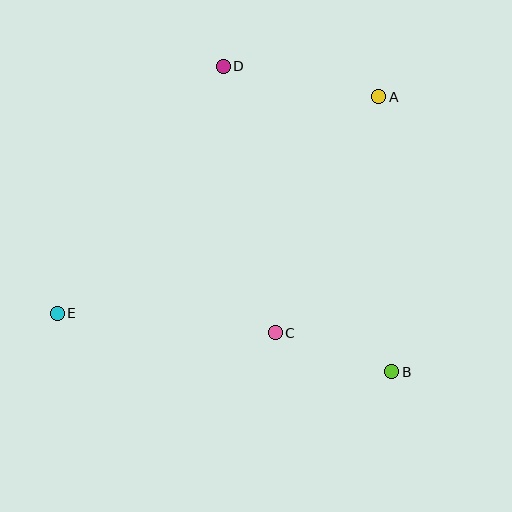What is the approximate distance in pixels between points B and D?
The distance between B and D is approximately 349 pixels.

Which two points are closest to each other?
Points B and C are closest to each other.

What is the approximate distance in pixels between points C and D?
The distance between C and D is approximately 271 pixels.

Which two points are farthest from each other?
Points A and E are farthest from each other.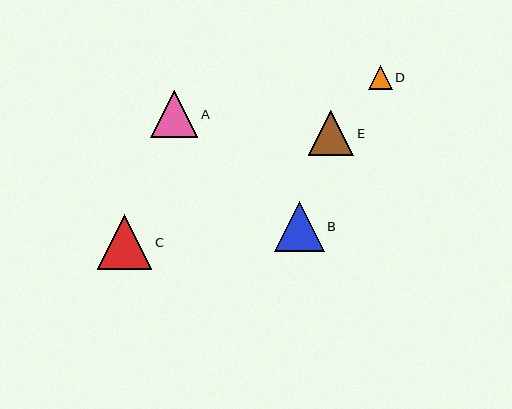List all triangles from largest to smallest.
From largest to smallest: C, B, A, E, D.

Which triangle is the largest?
Triangle C is the largest with a size of approximately 54 pixels.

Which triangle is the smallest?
Triangle D is the smallest with a size of approximately 24 pixels.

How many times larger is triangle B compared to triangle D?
Triangle B is approximately 2.1 times the size of triangle D.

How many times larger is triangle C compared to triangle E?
Triangle C is approximately 1.2 times the size of triangle E.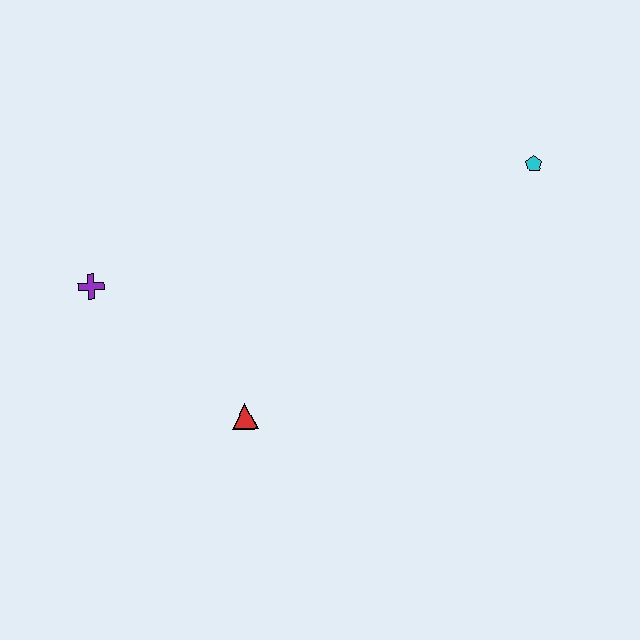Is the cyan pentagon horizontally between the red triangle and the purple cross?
No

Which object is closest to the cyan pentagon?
The red triangle is closest to the cyan pentagon.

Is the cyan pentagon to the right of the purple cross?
Yes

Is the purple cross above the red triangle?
Yes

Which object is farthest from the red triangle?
The cyan pentagon is farthest from the red triangle.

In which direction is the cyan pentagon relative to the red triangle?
The cyan pentagon is to the right of the red triangle.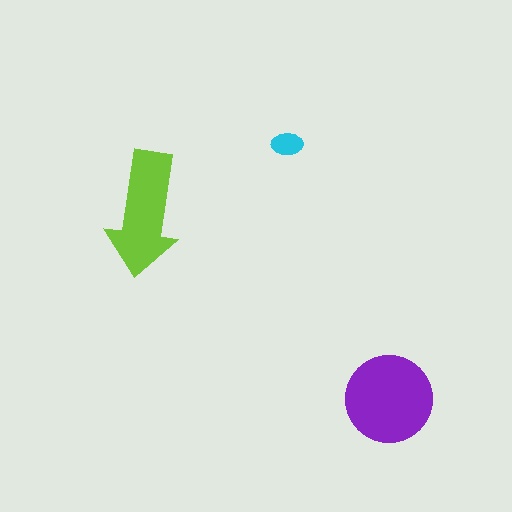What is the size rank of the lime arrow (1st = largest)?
2nd.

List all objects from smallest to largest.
The cyan ellipse, the lime arrow, the purple circle.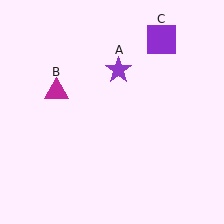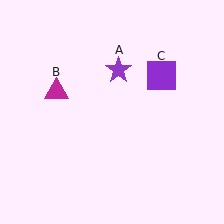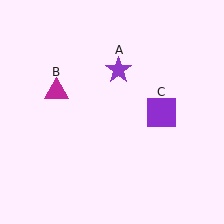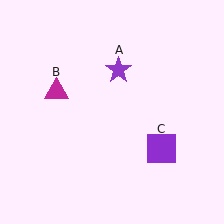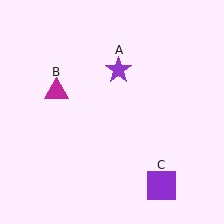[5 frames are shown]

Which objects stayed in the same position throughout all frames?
Purple star (object A) and magenta triangle (object B) remained stationary.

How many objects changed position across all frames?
1 object changed position: purple square (object C).